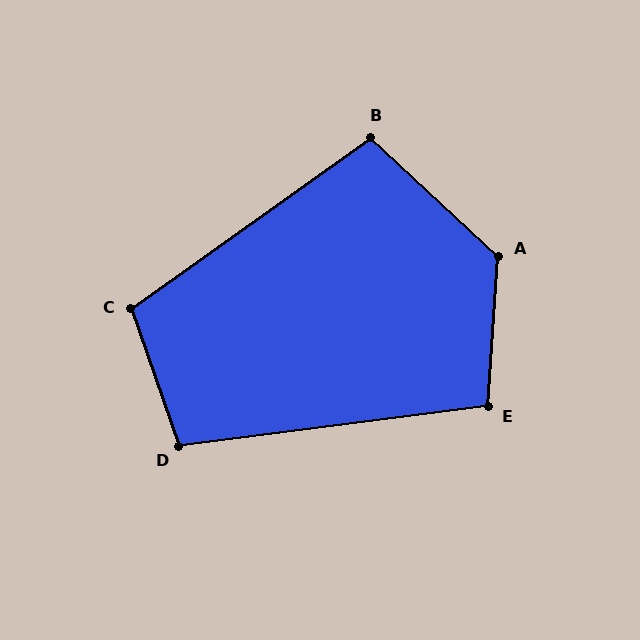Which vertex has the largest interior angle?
A, at approximately 129 degrees.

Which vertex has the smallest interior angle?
E, at approximately 101 degrees.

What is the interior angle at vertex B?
Approximately 101 degrees (obtuse).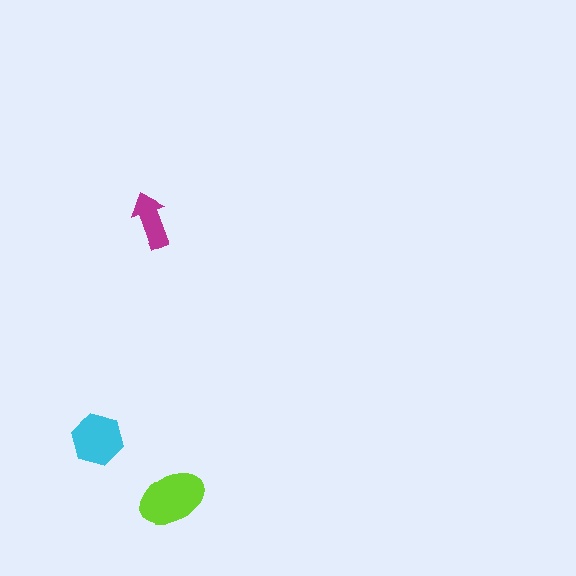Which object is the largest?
The lime ellipse.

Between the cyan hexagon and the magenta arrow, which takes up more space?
The cyan hexagon.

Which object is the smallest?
The magenta arrow.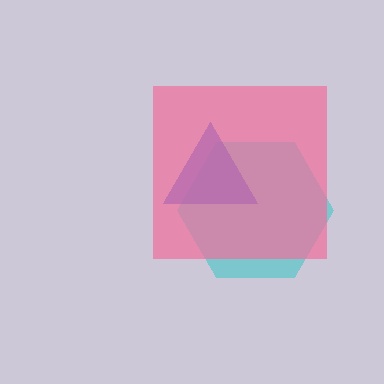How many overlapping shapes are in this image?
There are 3 overlapping shapes in the image.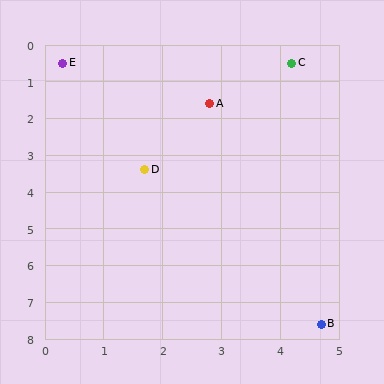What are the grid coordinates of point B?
Point B is at approximately (4.7, 7.6).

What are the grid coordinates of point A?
Point A is at approximately (2.8, 1.6).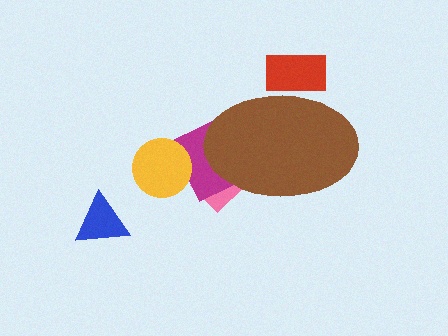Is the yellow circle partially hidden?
No, the yellow circle is fully visible.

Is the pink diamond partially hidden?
Yes, the pink diamond is partially hidden behind the brown ellipse.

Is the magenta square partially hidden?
Yes, the magenta square is partially hidden behind the brown ellipse.